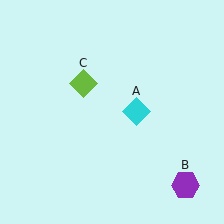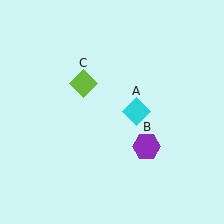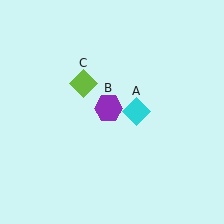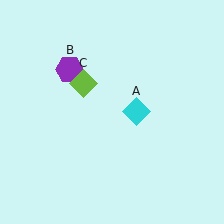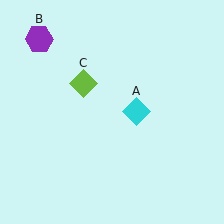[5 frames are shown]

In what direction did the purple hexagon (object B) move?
The purple hexagon (object B) moved up and to the left.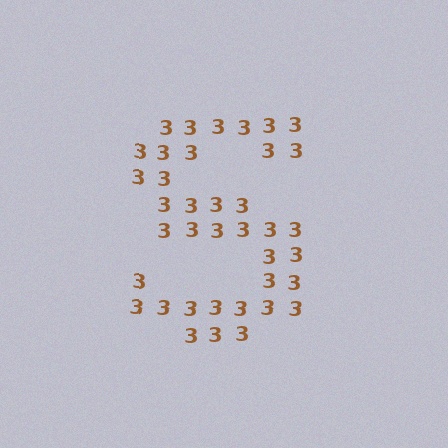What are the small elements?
The small elements are digit 3's.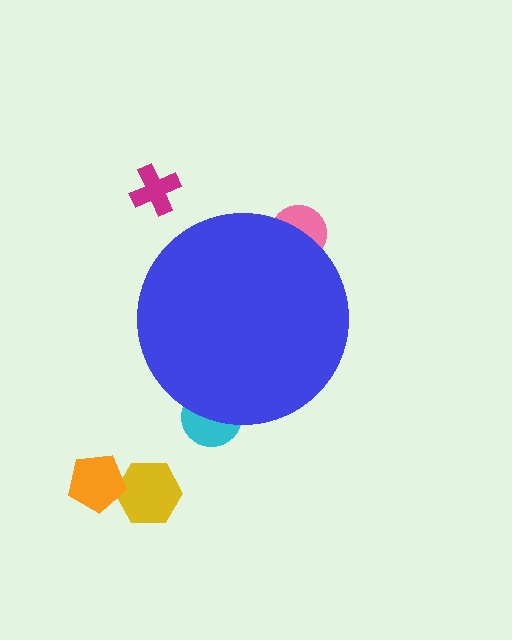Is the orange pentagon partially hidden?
No, the orange pentagon is fully visible.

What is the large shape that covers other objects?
A blue circle.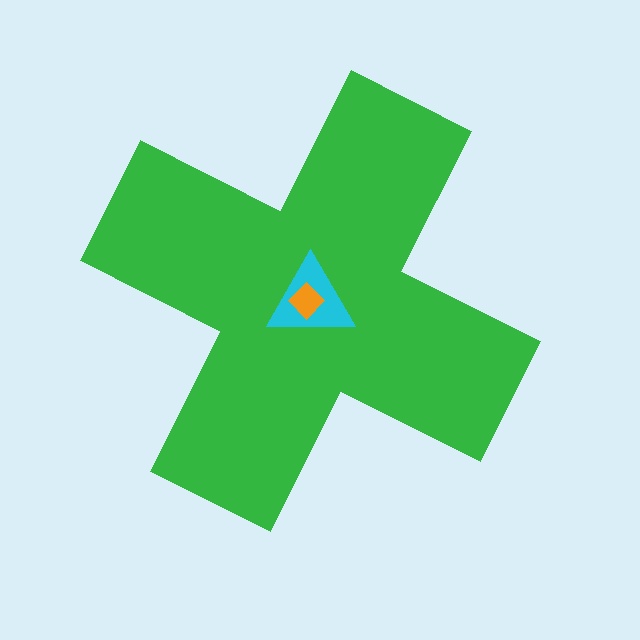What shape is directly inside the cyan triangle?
The orange diamond.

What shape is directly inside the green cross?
The cyan triangle.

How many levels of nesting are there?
3.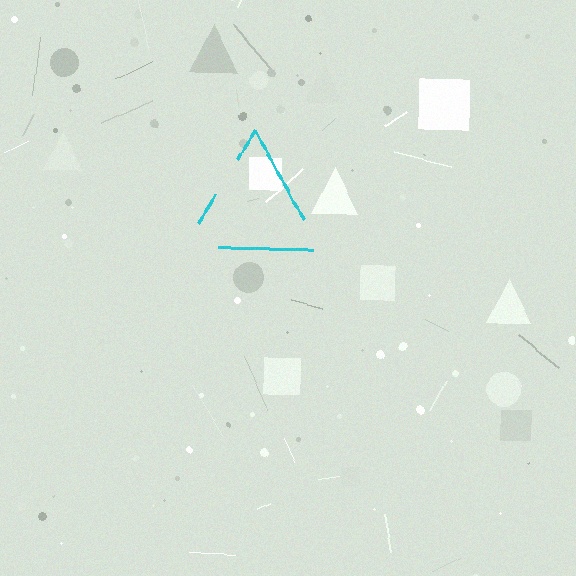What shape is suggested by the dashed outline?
The dashed outline suggests a triangle.